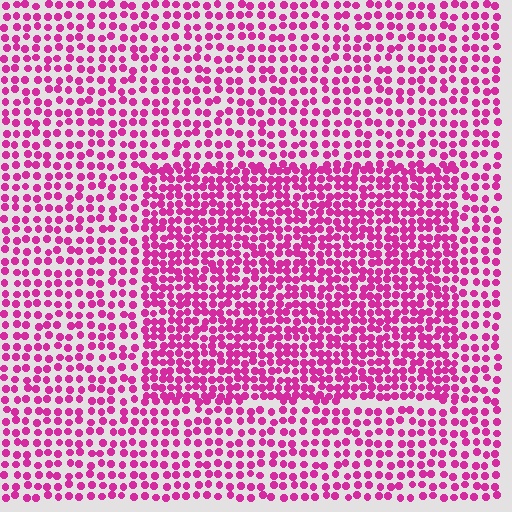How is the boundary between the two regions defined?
The boundary is defined by a change in element density (approximately 1.6x ratio). All elements are the same color, size, and shape.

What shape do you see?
I see a rectangle.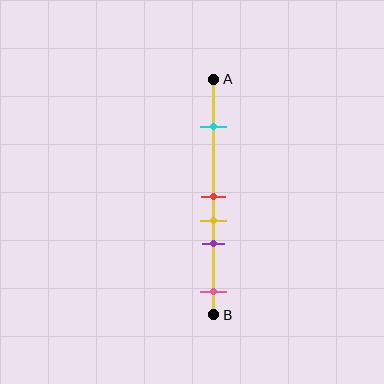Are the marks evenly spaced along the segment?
No, the marks are not evenly spaced.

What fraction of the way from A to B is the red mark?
The red mark is approximately 50% (0.5) of the way from A to B.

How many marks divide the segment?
There are 5 marks dividing the segment.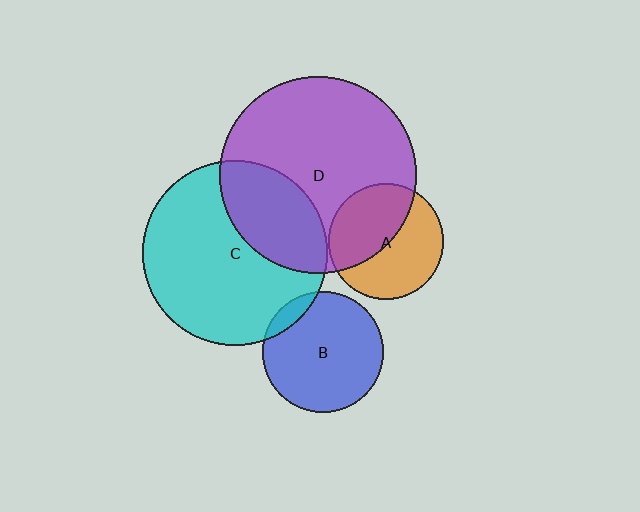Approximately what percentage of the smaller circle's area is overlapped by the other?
Approximately 30%.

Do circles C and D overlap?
Yes.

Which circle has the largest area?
Circle D (purple).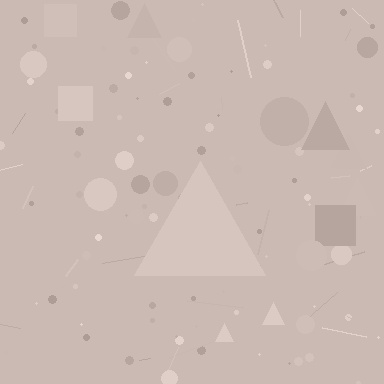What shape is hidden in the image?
A triangle is hidden in the image.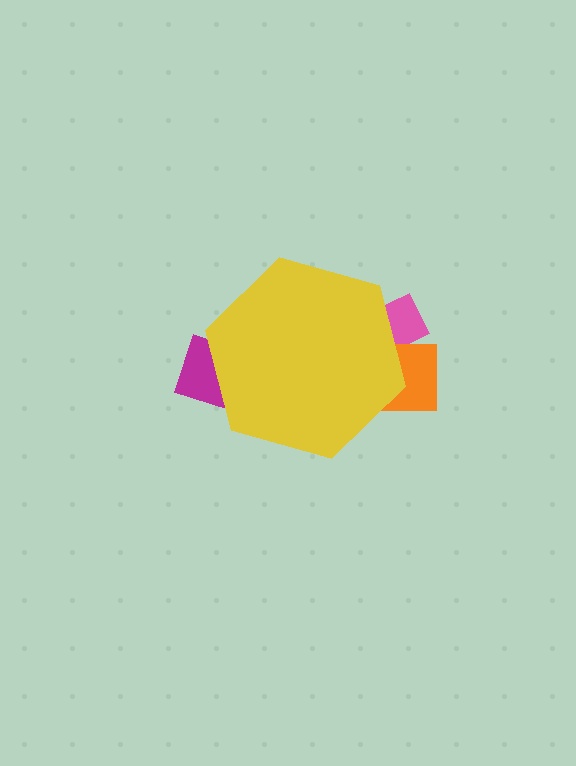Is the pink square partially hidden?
Yes, the pink square is partially hidden behind the yellow hexagon.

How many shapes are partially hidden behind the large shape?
3 shapes are partially hidden.